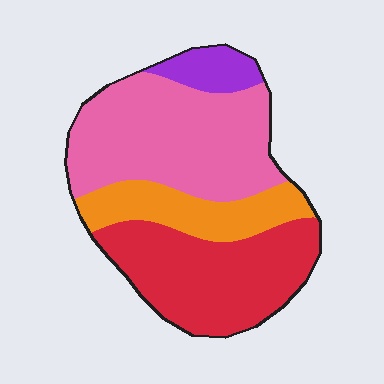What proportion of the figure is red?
Red takes up about one third (1/3) of the figure.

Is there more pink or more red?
Pink.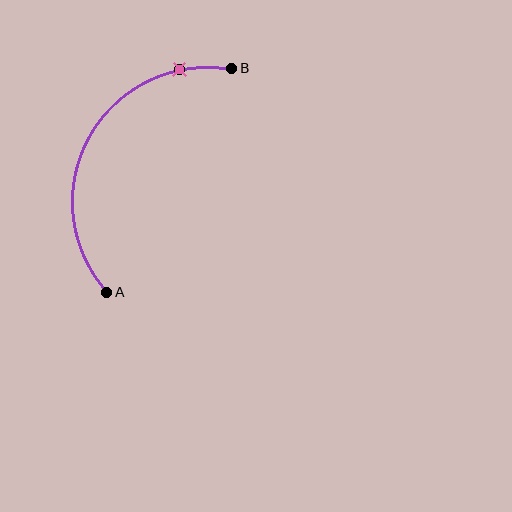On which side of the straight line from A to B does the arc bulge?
The arc bulges to the left of the straight line connecting A and B.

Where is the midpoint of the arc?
The arc midpoint is the point on the curve farthest from the straight line joining A and B. It sits to the left of that line.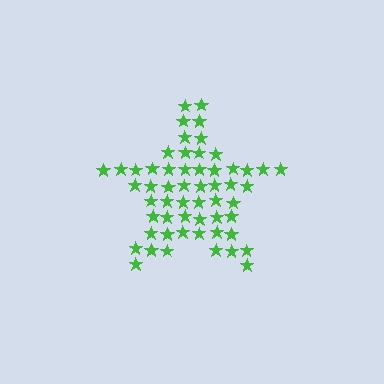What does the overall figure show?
The overall figure shows a star.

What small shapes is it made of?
It is made of small stars.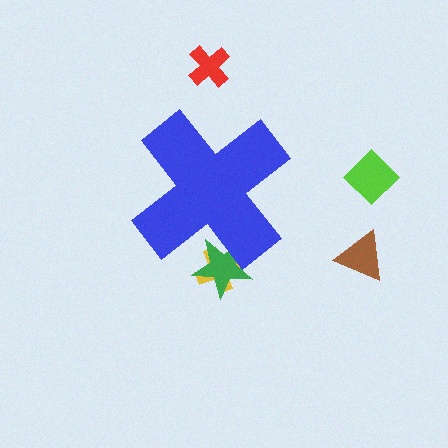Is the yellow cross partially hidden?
Yes, the yellow cross is partially hidden behind the blue cross.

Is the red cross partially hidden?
No, the red cross is fully visible.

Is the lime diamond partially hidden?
No, the lime diamond is fully visible.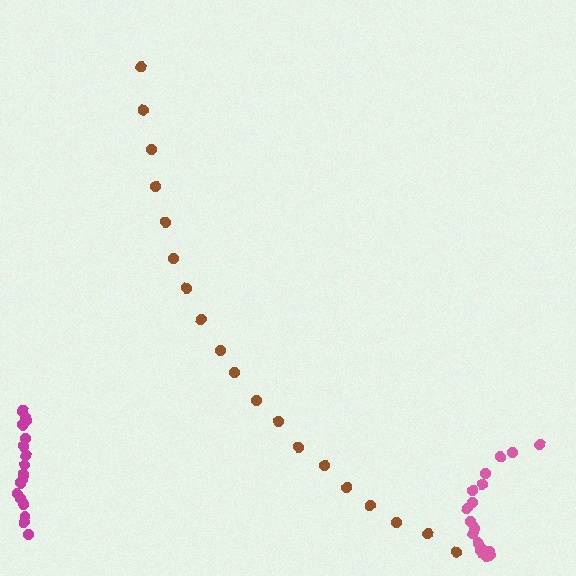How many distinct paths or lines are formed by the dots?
There are 3 distinct paths.